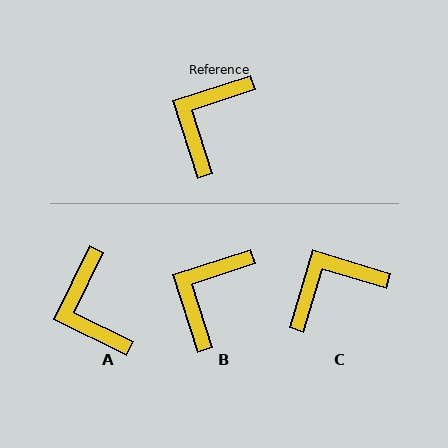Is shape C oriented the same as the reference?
No, it is off by about 35 degrees.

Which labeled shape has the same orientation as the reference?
B.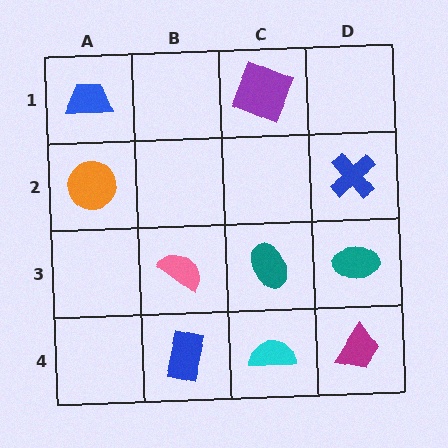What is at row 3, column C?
A teal ellipse.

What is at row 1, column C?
A purple square.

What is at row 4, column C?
A cyan semicircle.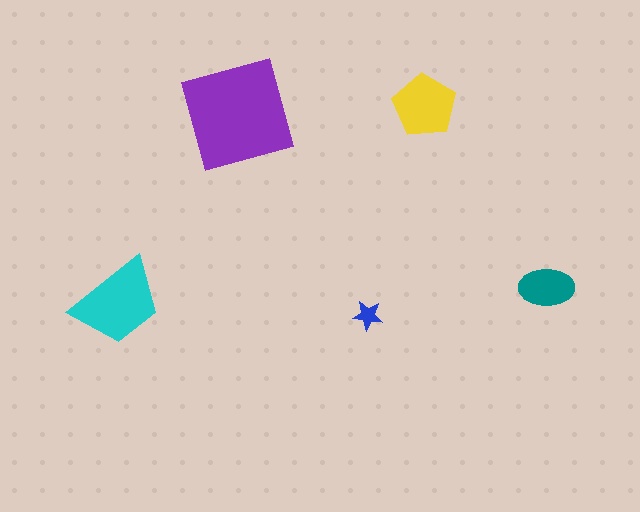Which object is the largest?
The purple square.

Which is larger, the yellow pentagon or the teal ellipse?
The yellow pentagon.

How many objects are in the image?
There are 5 objects in the image.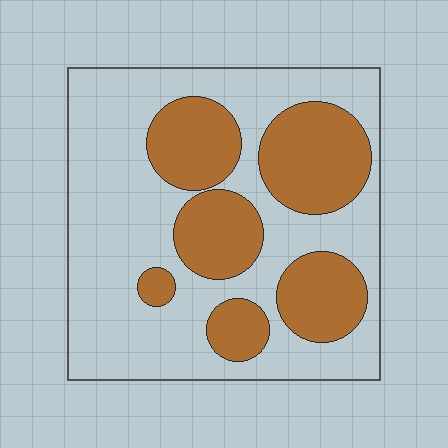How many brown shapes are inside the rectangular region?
6.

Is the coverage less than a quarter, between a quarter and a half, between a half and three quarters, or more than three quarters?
Between a quarter and a half.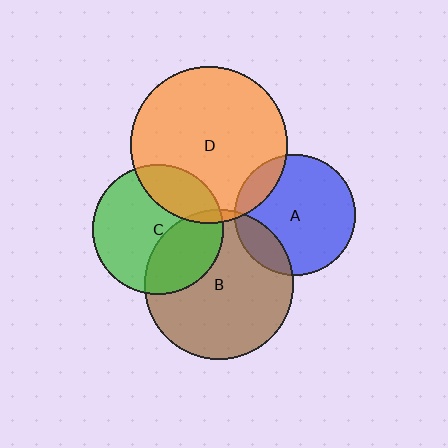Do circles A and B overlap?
Yes.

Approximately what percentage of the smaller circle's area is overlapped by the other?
Approximately 15%.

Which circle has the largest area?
Circle D (orange).